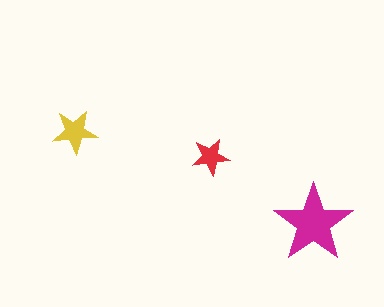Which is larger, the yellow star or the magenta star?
The magenta one.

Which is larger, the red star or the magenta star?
The magenta one.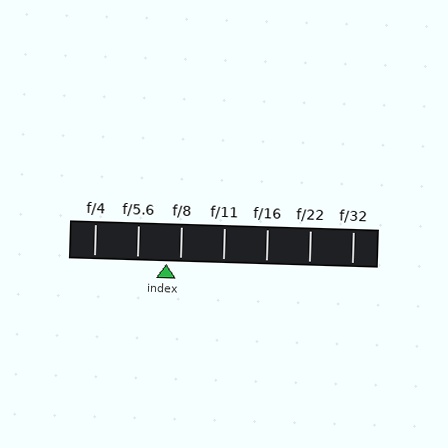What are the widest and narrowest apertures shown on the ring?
The widest aperture shown is f/4 and the narrowest is f/32.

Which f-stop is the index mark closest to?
The index mark is closest to f/8.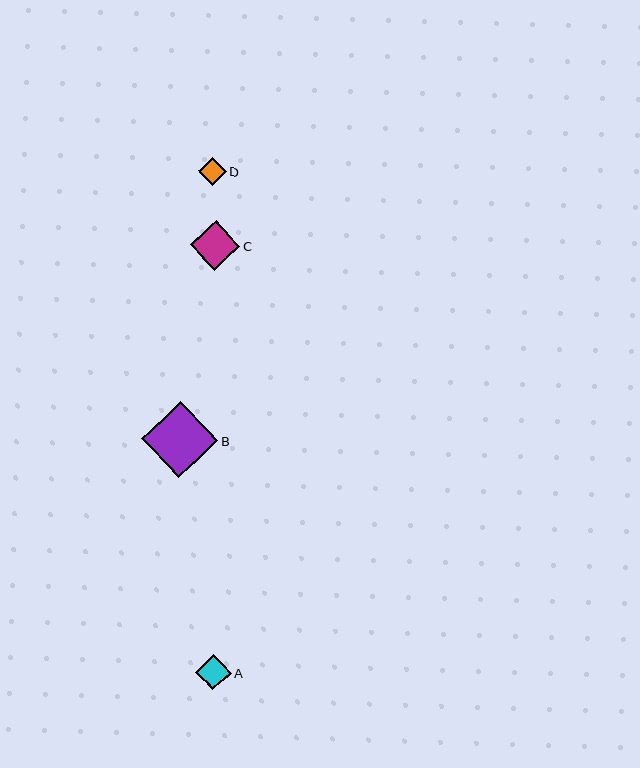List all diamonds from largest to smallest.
From largest to smallest: B, C, A, D.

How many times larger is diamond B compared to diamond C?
Diamond B is approximately 1.6 times the size of diamond C.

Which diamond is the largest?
Diamond B is the largest with a size of approximately 76 pixels.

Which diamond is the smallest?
Diamond D is the smallest with a size of approximately 28 pixels.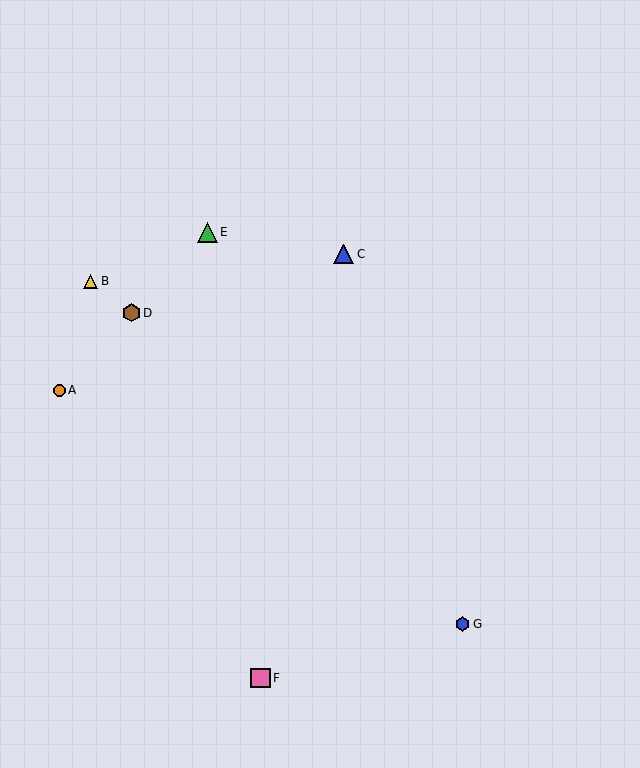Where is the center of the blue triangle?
The center of the blue triangle is at (344, 254).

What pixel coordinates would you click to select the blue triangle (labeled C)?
Click at (344, 254) to select the blue triangle C.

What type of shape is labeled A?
Shape A is an orange circle.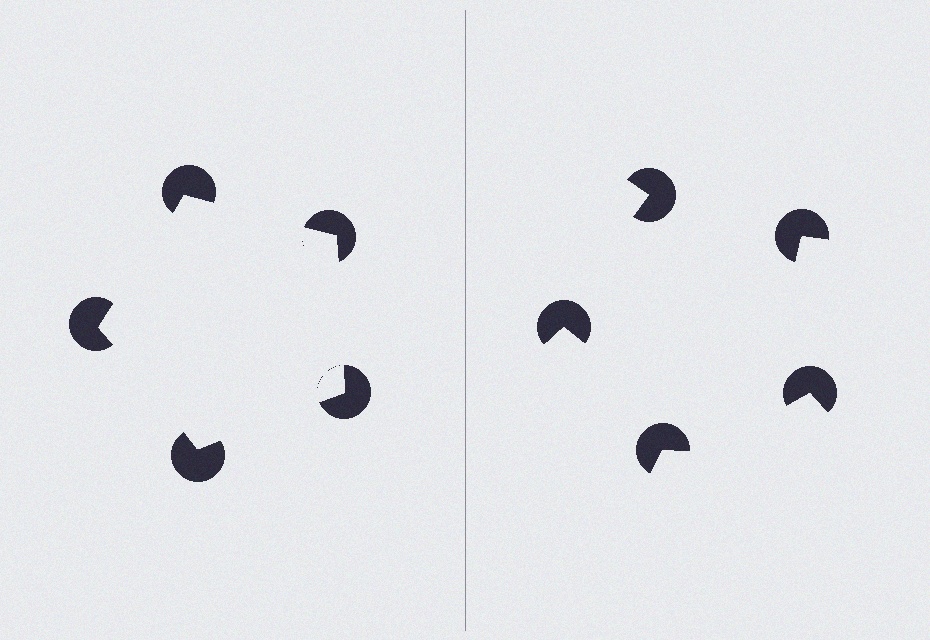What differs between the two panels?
The pac-man discs are positioned identically on both sides; only the wedge orientations differ. On the left they align to a pentagon; on the right they are misaligned.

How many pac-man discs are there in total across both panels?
10 — 5 on each side.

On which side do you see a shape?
An illusory pentagon appears on the left side. On the right side the wedge cuts are rotated, so no coherent shape forms.